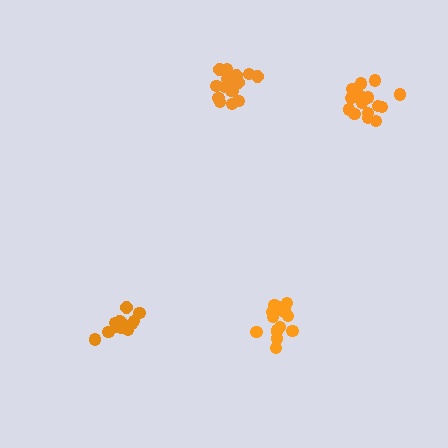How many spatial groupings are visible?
There are 4 spatial groupings.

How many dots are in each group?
Group 1: 15 dots, Group 2: 17 dots, Group 3: 15 dots, Group 4: 12 dots (59 total).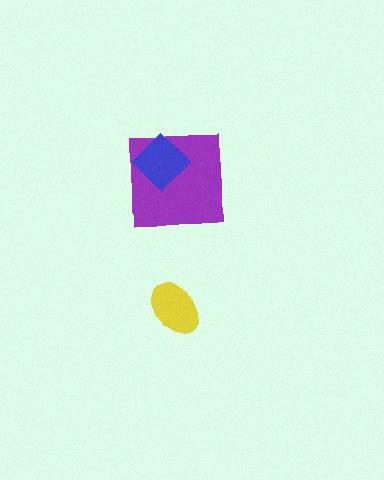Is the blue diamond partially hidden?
No, no other shape covers it.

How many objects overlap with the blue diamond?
1 object overlaps with the blue diamond.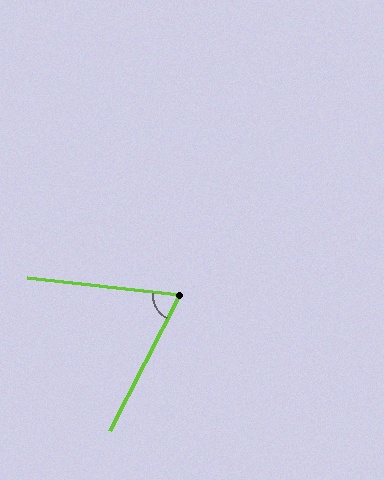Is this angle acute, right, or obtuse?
It is acute.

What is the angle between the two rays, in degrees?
Approximately 69 degrees.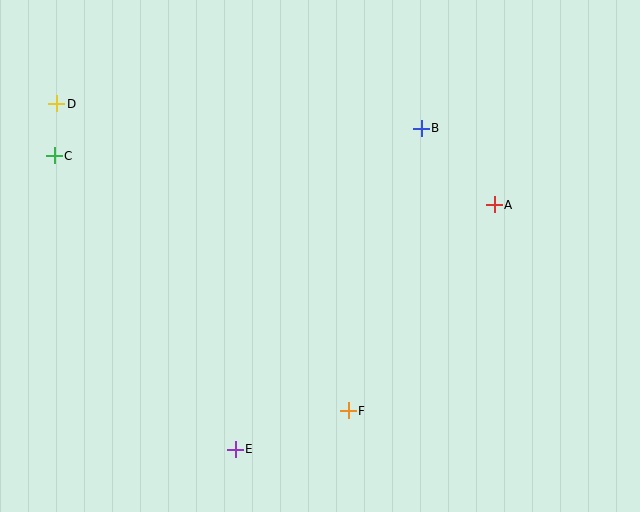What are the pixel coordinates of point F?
Point F is at (348, 411).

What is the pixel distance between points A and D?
The distance between A and D is 449 pixels.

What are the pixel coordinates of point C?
Point C is at (54, 156).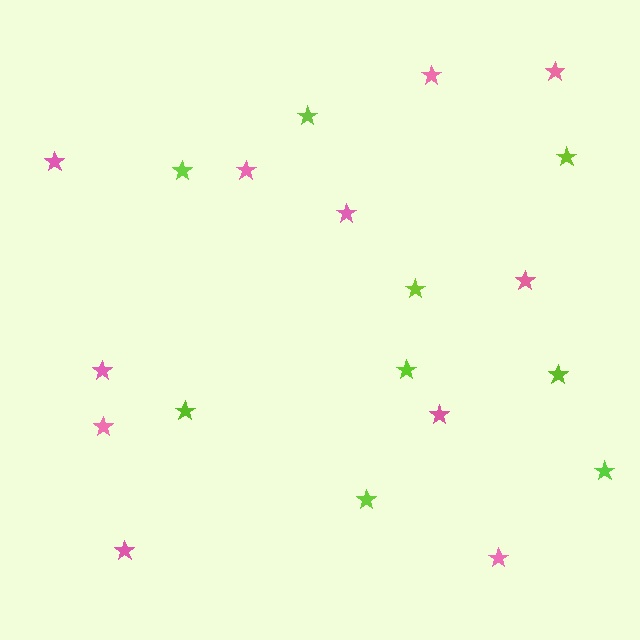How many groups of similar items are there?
There are 2 groups: one group of pink stars (11) and one group of lime stars (9).